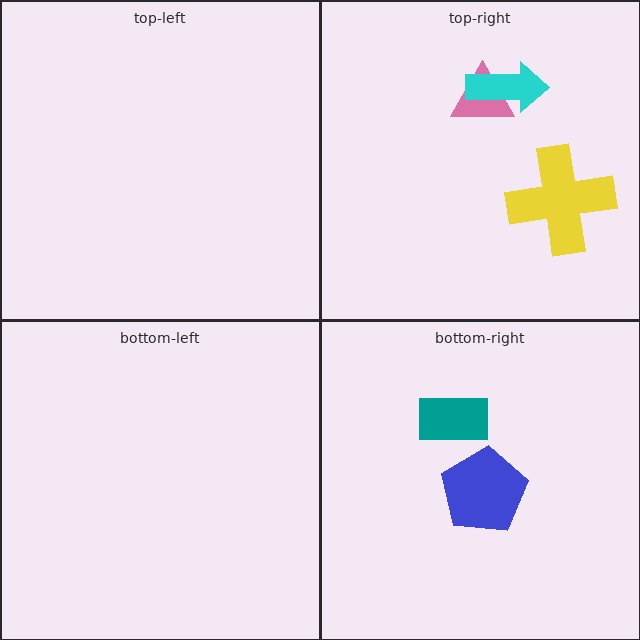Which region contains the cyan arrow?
The top-right region.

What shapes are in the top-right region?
The pink triangle, the yellow cross, the cyan arrow.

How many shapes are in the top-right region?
3.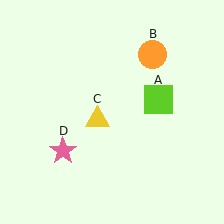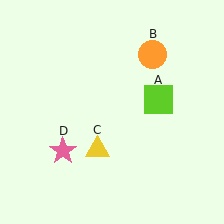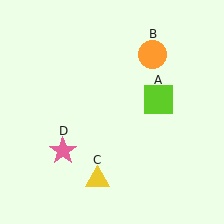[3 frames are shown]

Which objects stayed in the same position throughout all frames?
Lime square (object A) and orange circle (object B) and pink star (object D) remained stationary.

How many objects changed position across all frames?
1 object changed position: yellow triangle (object C).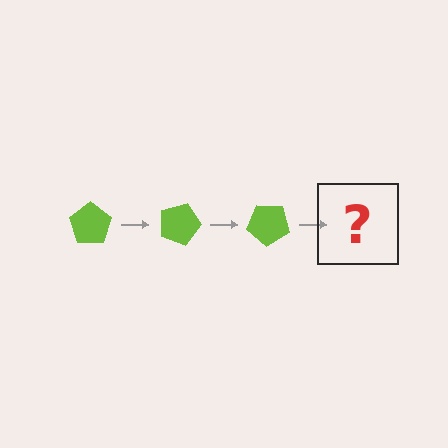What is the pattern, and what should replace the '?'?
The pattern is that the pentagon rotates 20 degrees each step. The '?' should be a lime pentagon rotated 60 degrees.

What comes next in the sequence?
The next element should be a lime pentagon rotated 60 degrees.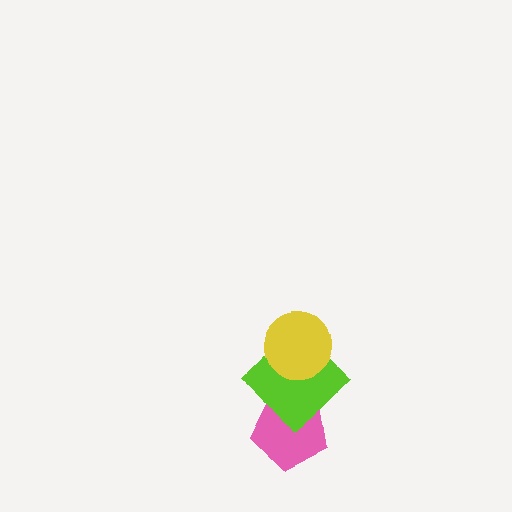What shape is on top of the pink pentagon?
The lime diamond is on top of the pink pentagon.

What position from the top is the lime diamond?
The lime diamond is 2nd from the top.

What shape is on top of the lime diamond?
The yellow circle is on top of the lime diamond.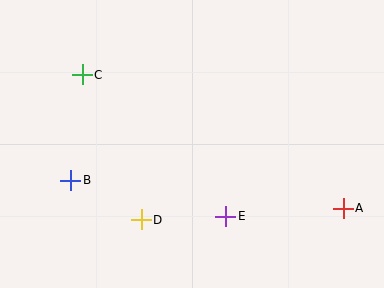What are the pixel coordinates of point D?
Point D is at (141, 220).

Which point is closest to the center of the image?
Point E at (226, 216) is closest to the center.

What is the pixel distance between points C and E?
The distance between C and E is 201 pixels.